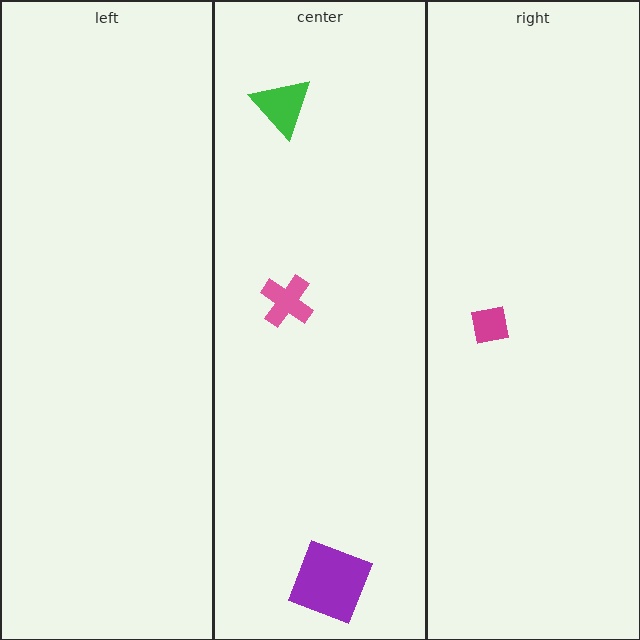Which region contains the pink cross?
The center region.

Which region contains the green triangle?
The center region.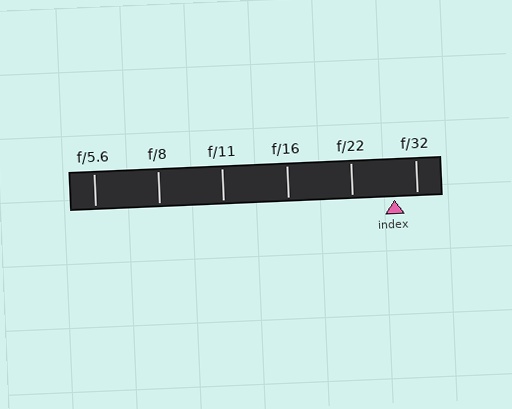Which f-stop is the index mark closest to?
The index mark is closest to f/32.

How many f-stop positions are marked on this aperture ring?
There are 6 f-stop positions marked.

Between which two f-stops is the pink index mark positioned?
The index mark is between f/22 and f/32.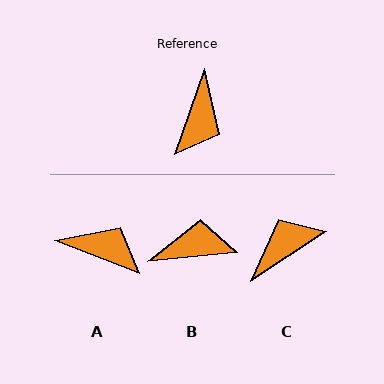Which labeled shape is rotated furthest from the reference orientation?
C, about 143 degrees away.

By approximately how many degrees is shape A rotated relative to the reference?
Approximately 88 degrees counter-clockwise.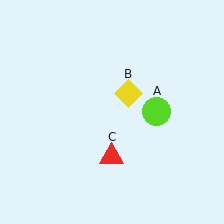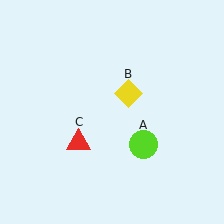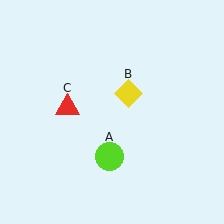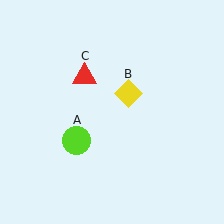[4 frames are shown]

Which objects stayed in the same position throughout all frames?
Yellow diamond (object B) remained stationary.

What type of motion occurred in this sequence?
The lime circle (object A), red triangle (object C) rotated clockwise around the center of the scene.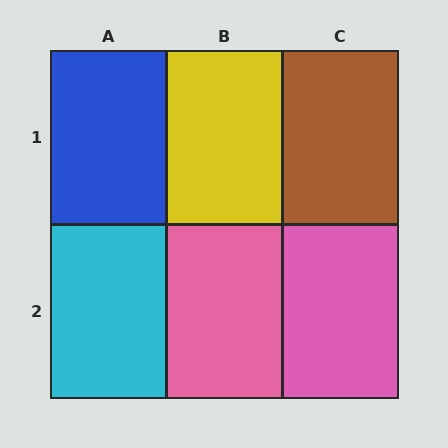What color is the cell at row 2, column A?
Cyan.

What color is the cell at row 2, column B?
Pink.